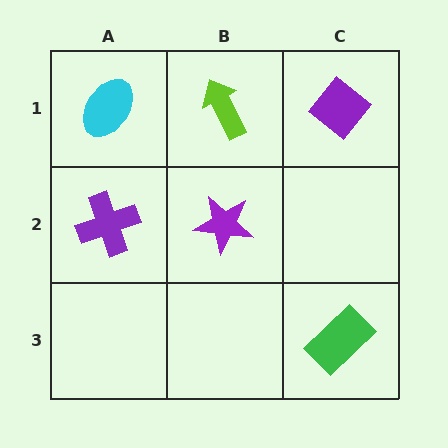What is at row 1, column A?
A cyan ellipse.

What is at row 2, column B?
A purple star.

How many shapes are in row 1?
3 shapes.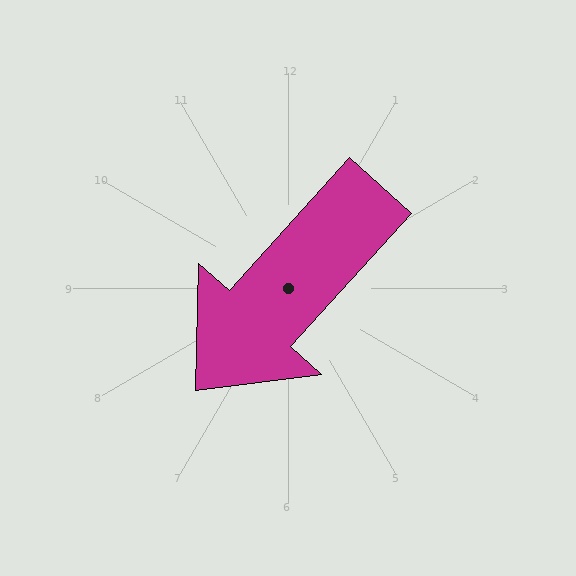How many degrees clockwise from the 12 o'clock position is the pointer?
Approximately 222 degrees.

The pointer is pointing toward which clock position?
Roughly 7 o'clock.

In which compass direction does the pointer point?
Southwest.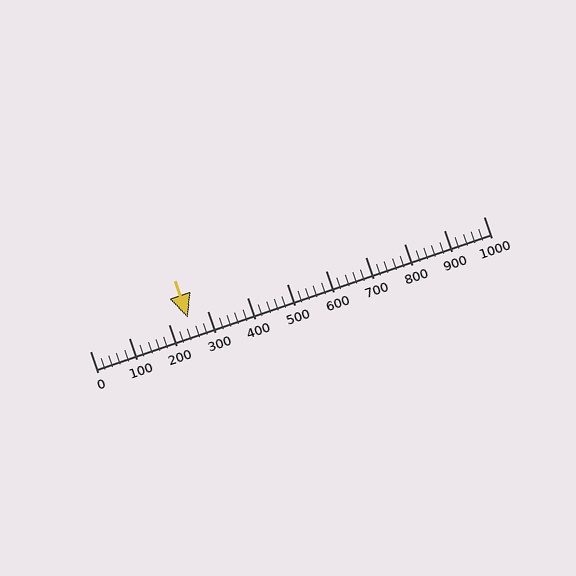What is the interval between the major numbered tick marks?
The major tick marks are spaced 100 units apart.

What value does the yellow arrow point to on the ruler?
The yellow arrow points to approximately 249.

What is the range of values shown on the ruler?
The ruler shows values from 0 to 1000.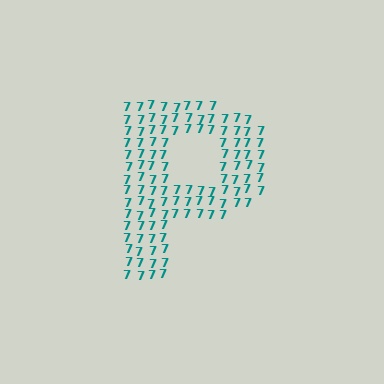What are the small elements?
The small elements are digit 7's.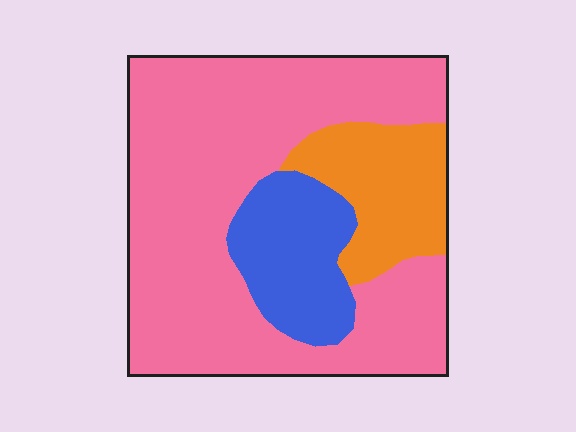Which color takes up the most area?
Pink, at roughly 65%.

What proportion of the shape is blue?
Blue takes up less than a quarter of the shape.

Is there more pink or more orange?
Pink.